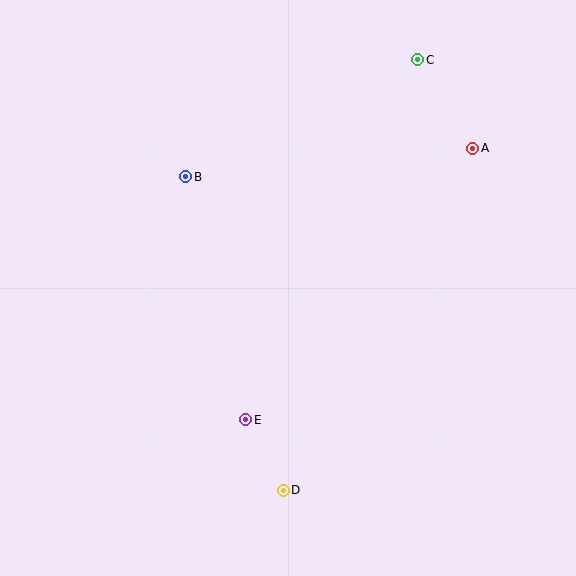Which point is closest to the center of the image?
Point E at (246, 420) is closest to the center.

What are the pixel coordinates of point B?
Point B is at (186, 177).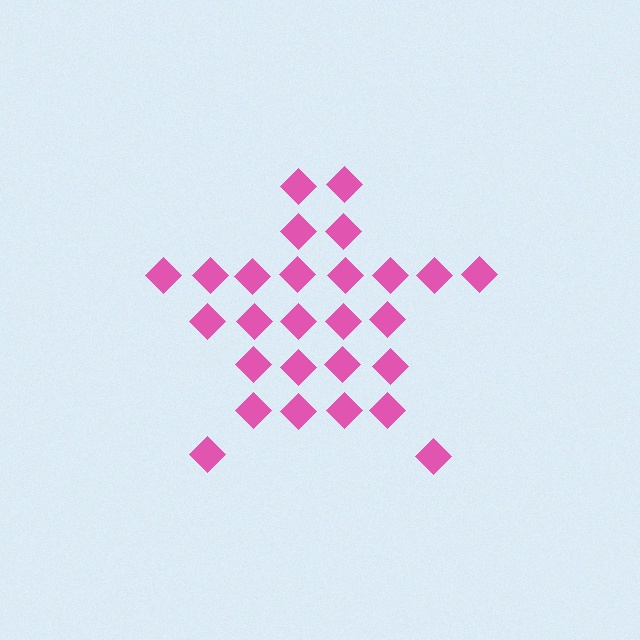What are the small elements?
The small elements are diamonds.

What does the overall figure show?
The overall figure shows a star.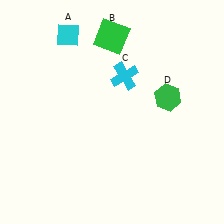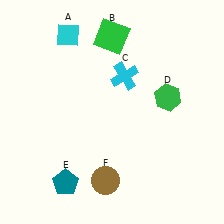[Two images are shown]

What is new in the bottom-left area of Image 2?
A teal pentagon (E) was added in the bottom-left area of Image 2.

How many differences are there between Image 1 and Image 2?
There are 2 differences between the two images.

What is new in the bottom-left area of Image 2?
A brown circle (F) was added in the bottom-left area of Image 2.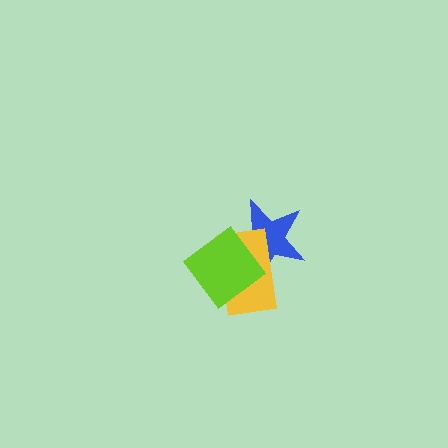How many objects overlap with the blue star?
2 objects overlap with the blue star.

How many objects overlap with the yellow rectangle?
2 objects overlap with the yellow rectangle.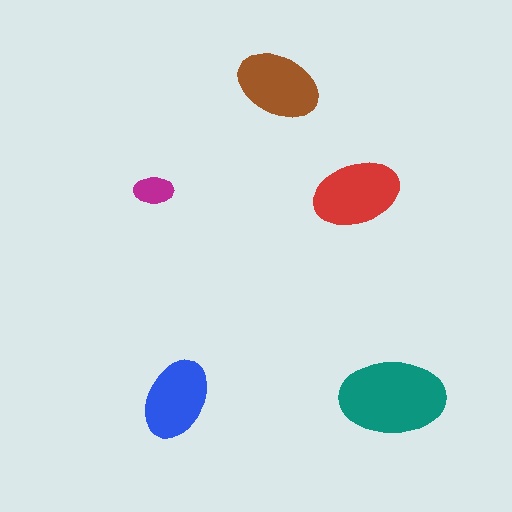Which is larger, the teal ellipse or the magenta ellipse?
The teal one.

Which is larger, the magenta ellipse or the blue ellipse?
The blue one.